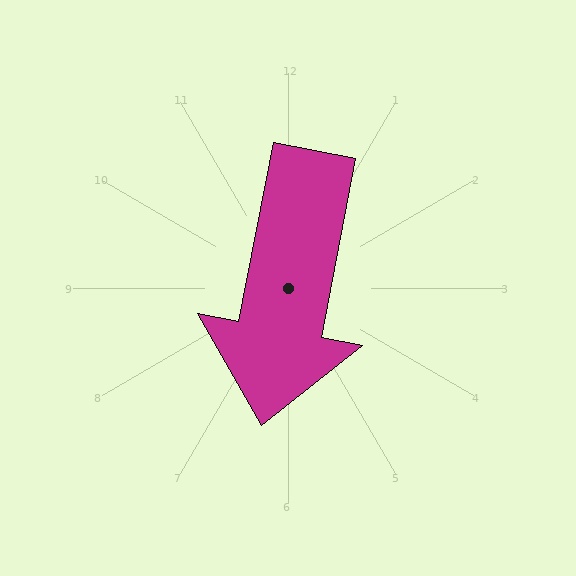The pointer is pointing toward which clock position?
Roughly 6 o'clock.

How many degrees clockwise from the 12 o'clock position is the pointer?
Approximately 191 degrees.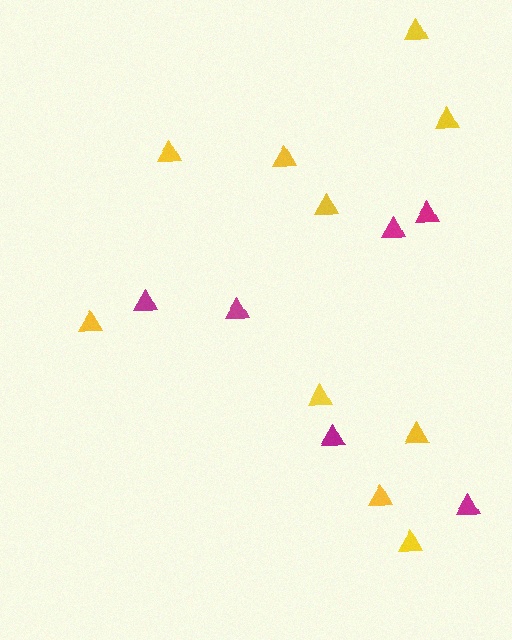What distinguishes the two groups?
There are 2 groups: one group of yellow triangles (10) and one group of magenta triangles (6).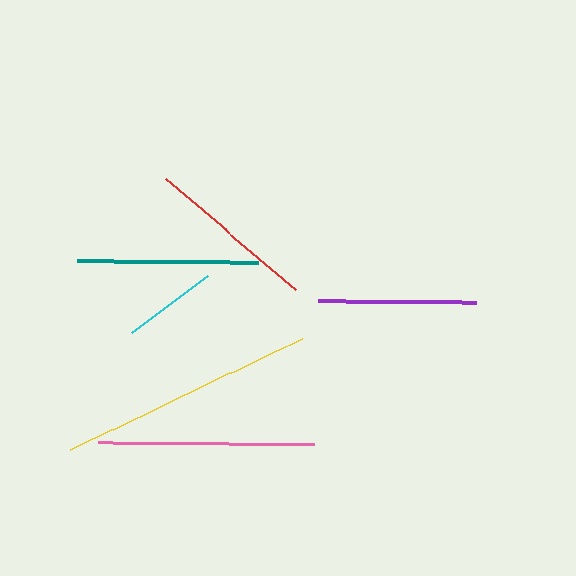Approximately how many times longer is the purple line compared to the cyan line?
The purple line is approximately 1.7 times the length of the cyan line.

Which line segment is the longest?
The yellow line is the longest at approximately 257 pixels.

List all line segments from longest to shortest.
From longest to shortest: yellow, pink, teal, red, purple, cyan.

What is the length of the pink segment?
The pink segment is approximately 216 pixels long.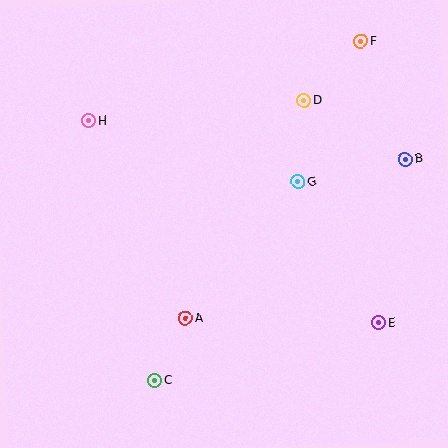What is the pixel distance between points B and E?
The distance between B and E is 165 pixels.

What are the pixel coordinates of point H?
Point H is at (88, 121).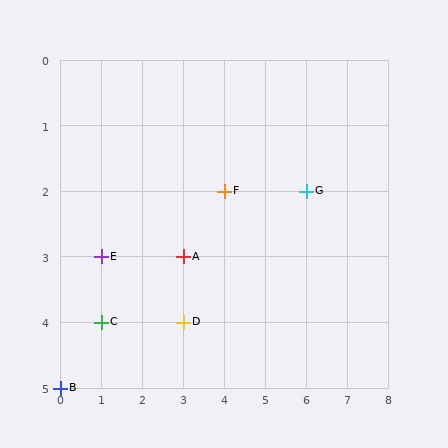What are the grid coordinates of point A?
Point A is at grid coordinates (3, 3).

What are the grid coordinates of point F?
Point F is at grid coordinates (4, 2).